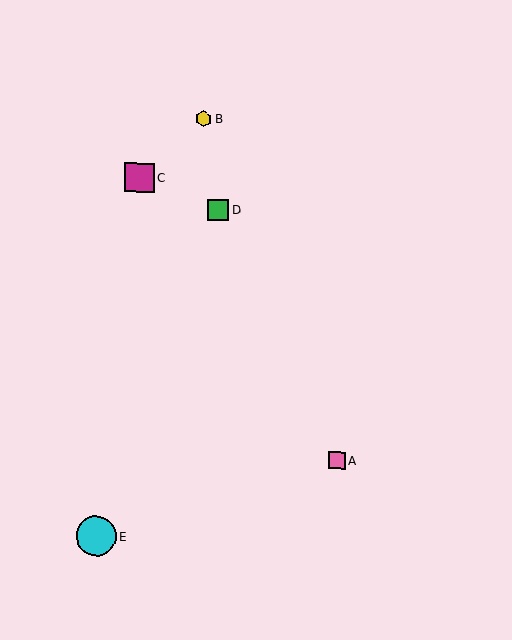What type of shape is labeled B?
Shape B is a yellow hexagon.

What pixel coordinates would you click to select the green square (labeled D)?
Click at (218, 210) to select the green square D.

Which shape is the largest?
The cyan circle (labeled E) is the largest.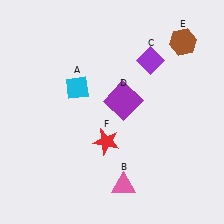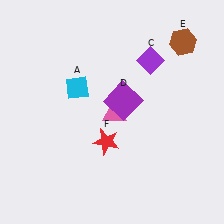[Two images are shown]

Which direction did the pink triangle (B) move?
The pink triangle (B) moved up.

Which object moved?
The pink triangle (B) moved up.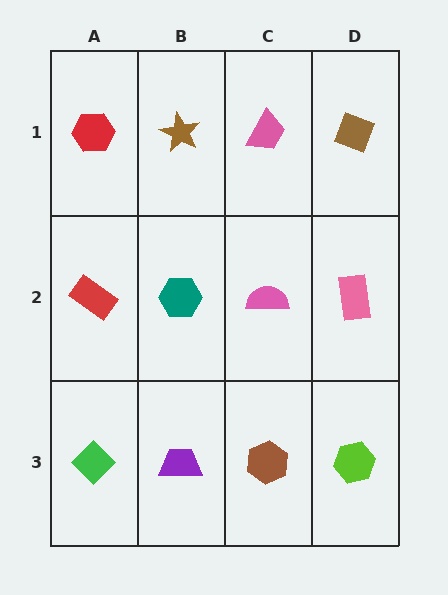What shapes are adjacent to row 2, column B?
A brown star (row 1, column B), a purple trapezoid (row 3, column B), a red rectangle (row 2, column A), a pink semicircle (row 2, column C).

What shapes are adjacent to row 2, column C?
A pink trapezoid (row 1, column C), a brown hexagon (row 3, column C), a teal hexagon (row 2, column B), a pink rectangle (row 2, column D).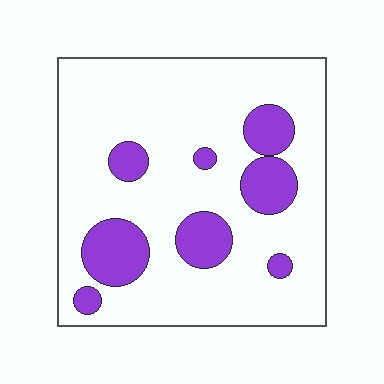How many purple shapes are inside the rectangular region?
8.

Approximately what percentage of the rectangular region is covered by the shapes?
Approximately 20%.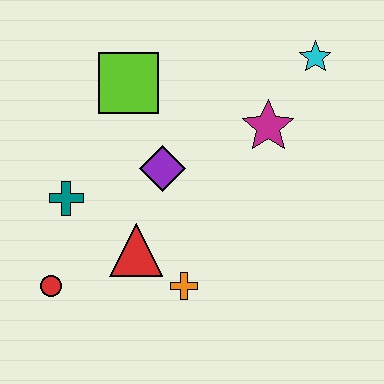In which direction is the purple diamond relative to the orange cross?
The purple diamond is above the orange cross.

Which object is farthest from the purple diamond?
The cyan star is farthest from the purple diamond.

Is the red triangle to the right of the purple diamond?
No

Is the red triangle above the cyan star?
No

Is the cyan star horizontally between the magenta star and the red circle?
No